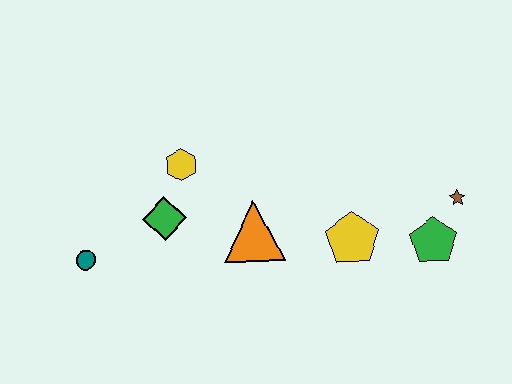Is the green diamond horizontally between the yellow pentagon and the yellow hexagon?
No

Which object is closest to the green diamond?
The yellow hexagon is closest to the green diamond.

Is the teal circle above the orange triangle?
No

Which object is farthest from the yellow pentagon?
The teal circle is farthest from the yellow pentagon.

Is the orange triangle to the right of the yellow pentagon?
No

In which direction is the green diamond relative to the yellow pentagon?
The green diamond is to the left of the yellow pentagon.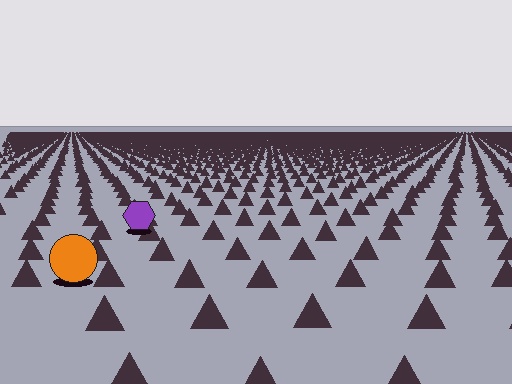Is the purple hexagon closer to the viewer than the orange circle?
No. The orange circle is closer — you can tell from the texture gradient: the ground texture is coarser near it.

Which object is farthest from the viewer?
The purple hexagon is farthest from the viewer. It appears smaller and the ground texture around it is denser.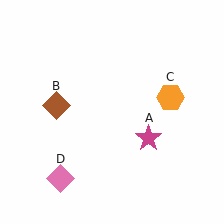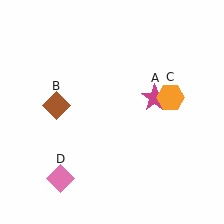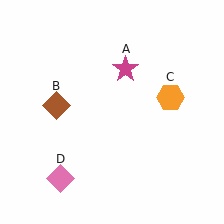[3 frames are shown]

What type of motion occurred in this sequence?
The magenta star (object A) rotated counterclockwise around the center of the scene.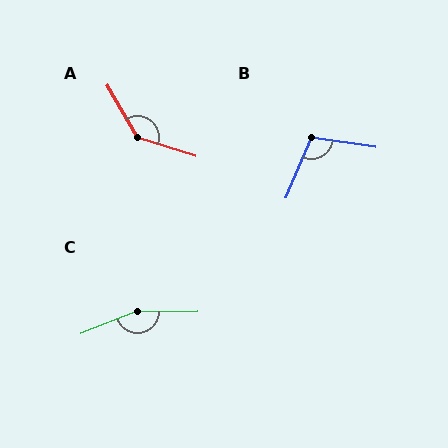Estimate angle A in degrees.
Approximately 138 degrees.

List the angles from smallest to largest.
B (105°), A (138°), C (159°).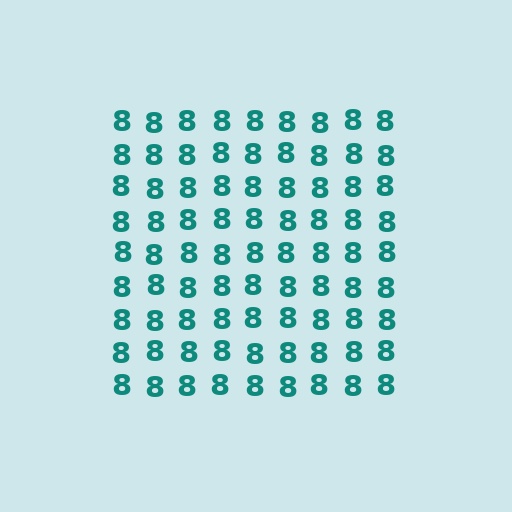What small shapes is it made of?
It is made of small digit 8's.